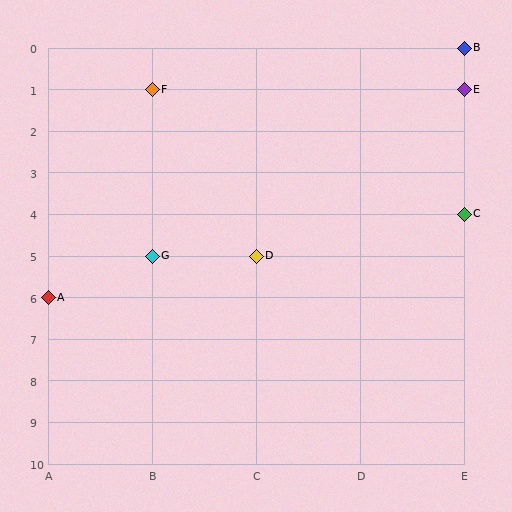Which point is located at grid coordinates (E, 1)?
Point E is at (E, 1).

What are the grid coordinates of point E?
Point E is at grid coordinates (E, 1).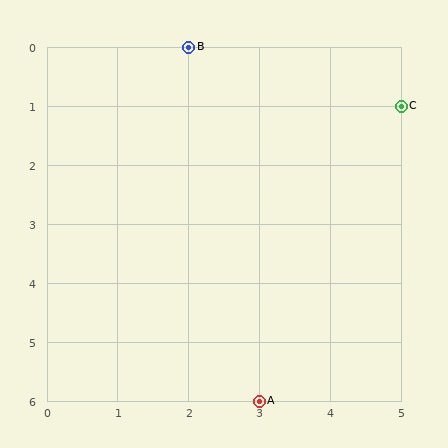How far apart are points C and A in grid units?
Points C and A are 2 columns and 5 rows apart (about 5.4 grid units diagonally).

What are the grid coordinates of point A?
Point A is at grid coordinates (3, 6).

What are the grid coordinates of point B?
Point B is at grid coordinates (2, 0).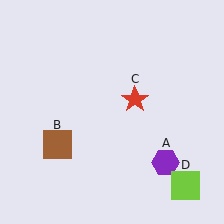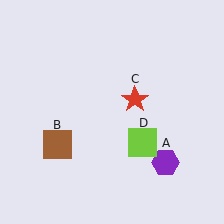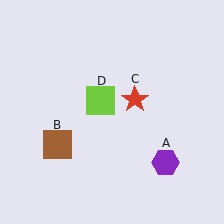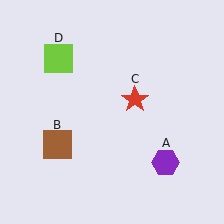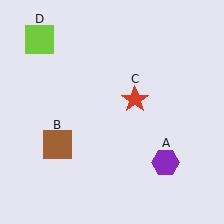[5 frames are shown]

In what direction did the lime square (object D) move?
The lime square (object D) moved up and to the left.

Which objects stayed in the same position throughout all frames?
Purple hexagon (object A) and brown square (object B) and red star (object C) remained stationary.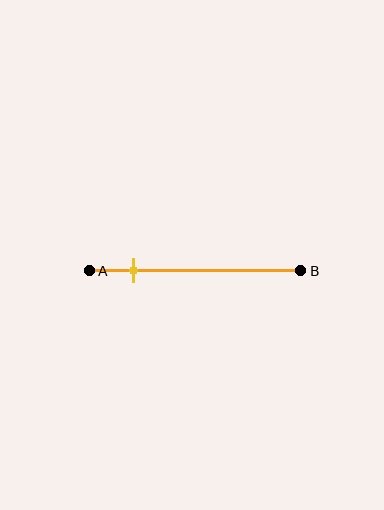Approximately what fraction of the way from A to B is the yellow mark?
The yellow mark is approximately 20% of the way from A to B.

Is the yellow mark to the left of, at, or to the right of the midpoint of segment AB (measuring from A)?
The yellow mark is to the left of the midpoint of segment AB.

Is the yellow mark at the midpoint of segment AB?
No, the mark is at about 20% from A, not at the 50% midpoint.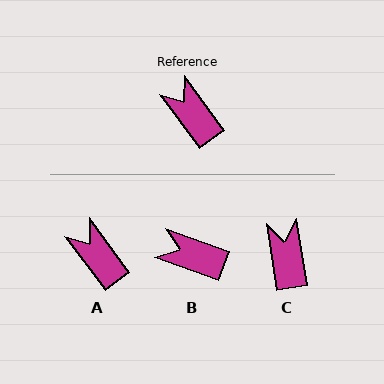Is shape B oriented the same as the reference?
No, it is off by about 34 degrees.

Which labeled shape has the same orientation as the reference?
A.